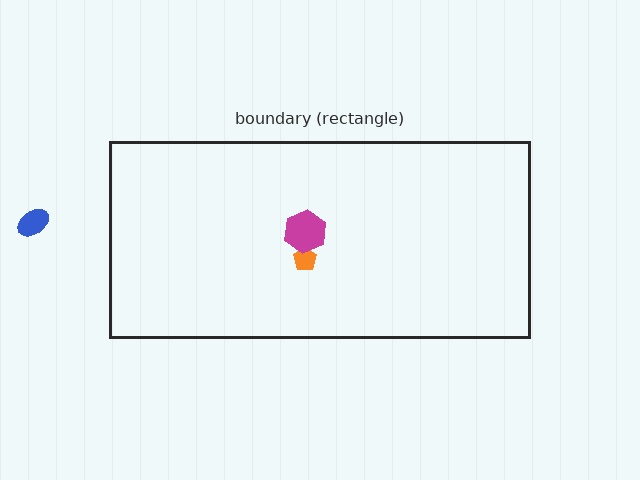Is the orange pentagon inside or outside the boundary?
Inside.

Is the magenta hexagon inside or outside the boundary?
Inside.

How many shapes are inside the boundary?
2 inside, 1 outside.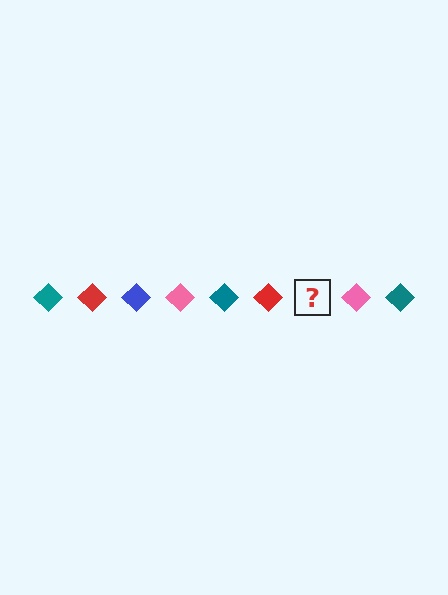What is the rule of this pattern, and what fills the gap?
The rule is that the pattern cycles through teal, red, blue, pink diamonds. The gap should be filled with a blue diamond.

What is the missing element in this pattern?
The missing element is a blue diamond.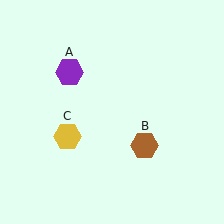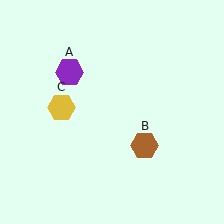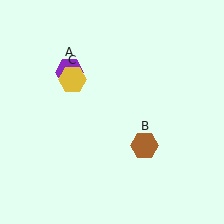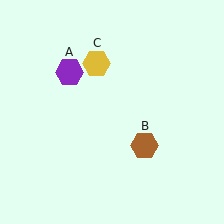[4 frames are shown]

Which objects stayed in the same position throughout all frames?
Purple hexagon (object A) and brown hexagon (object B) remained stationary.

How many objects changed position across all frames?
1 object changed position: yellow hexagon (object C).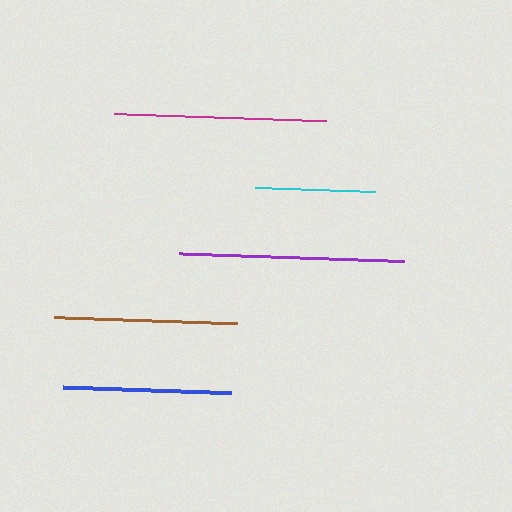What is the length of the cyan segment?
The cyan segment is approximately 121 pixels long.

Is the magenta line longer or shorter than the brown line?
The magenta line is longer than the brown line.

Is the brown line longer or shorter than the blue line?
The brown line is longer than the blue line.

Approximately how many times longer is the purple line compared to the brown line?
The purple line is approximately 1.2 times the length of the brown line.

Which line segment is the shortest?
The cyan line is the shortest at approximately 121 pixels.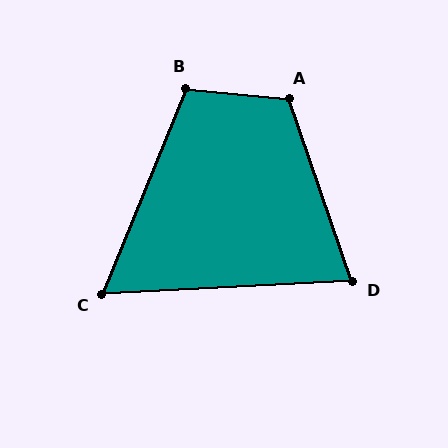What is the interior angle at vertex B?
Approximately 106 degrees (obtuse).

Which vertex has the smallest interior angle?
C, at approximately 65 degrees.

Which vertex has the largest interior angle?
A, at approximately 115 degrees.